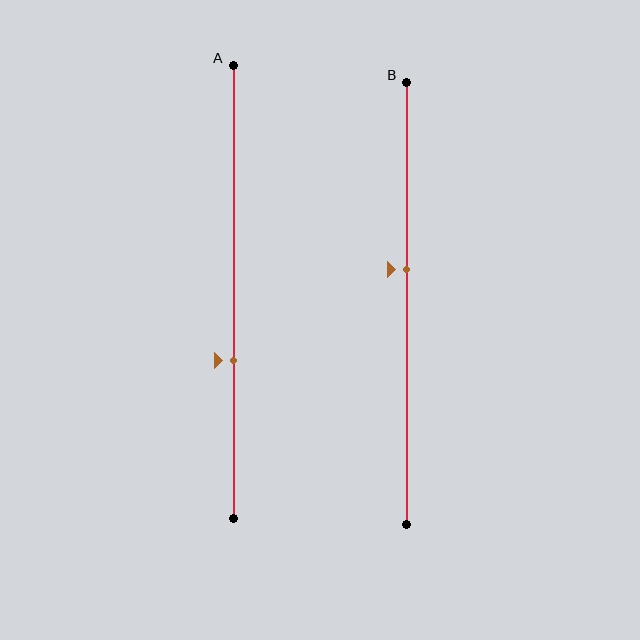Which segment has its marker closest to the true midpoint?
Segment B has its marker closest to the true midpoint.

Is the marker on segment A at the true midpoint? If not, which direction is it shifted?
No, the marker on segment A is shifted downward by about 15% of the segment length.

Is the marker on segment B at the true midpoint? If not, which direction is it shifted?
No, the marker on segment B is shifted upward by about 8% of the segment length.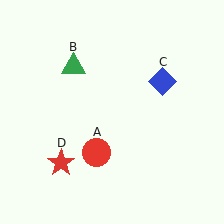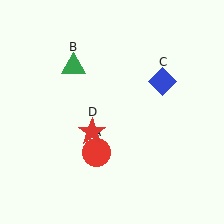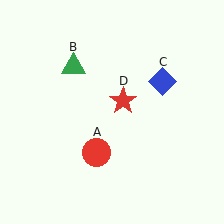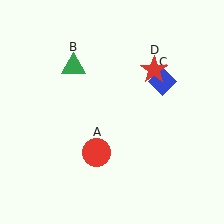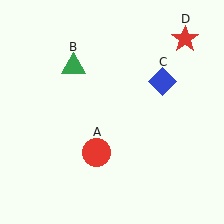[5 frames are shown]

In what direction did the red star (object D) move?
The red star (object D) moved up and to the right.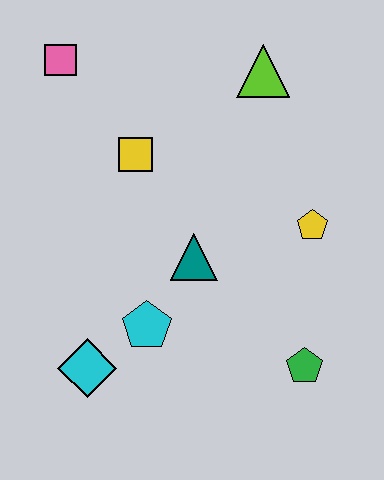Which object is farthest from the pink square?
The green pentagon is farthest from the pink square.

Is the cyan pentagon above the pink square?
No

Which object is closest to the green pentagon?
The yellow pentagon is closest to the green pentagon.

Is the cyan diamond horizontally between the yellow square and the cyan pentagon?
No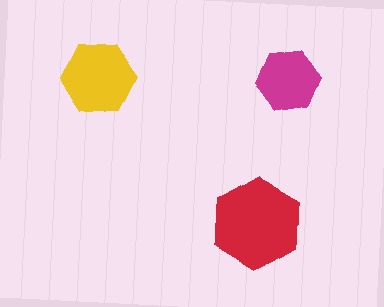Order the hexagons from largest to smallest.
the red one, the yellow one, the magenta one.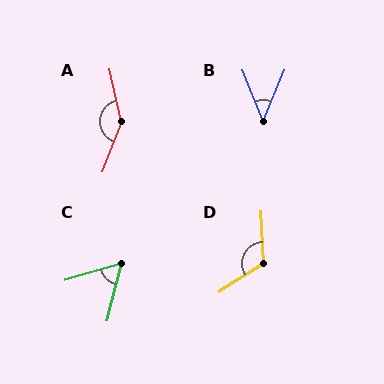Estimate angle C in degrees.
Approximately 59 degrees.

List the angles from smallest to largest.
B (44°), C (59°), D (120°), A (147°).